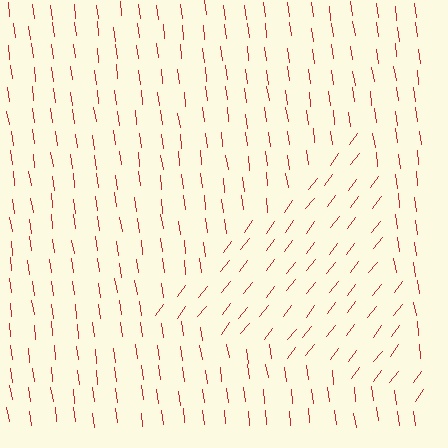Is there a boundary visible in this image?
Yes, there is a texture boundary formed by a change in line orientation.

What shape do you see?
I see a triangle.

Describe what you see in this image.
The image is filled with small red line segments. A triangle region in the image has lines oriented differently from the surrounding lines, creating a visible texture boundary.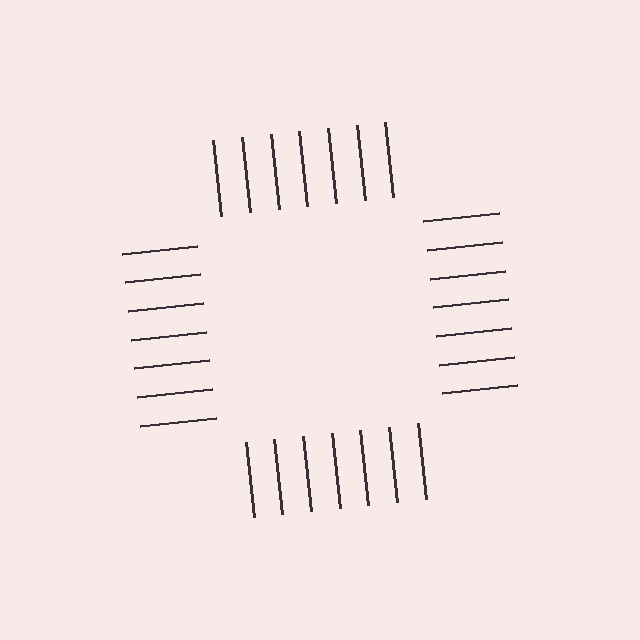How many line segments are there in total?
28 — 7 along each of the 4 edges.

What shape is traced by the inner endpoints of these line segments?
An illusory square — the line segments terminate on its edges but no continuous stroke is drawn.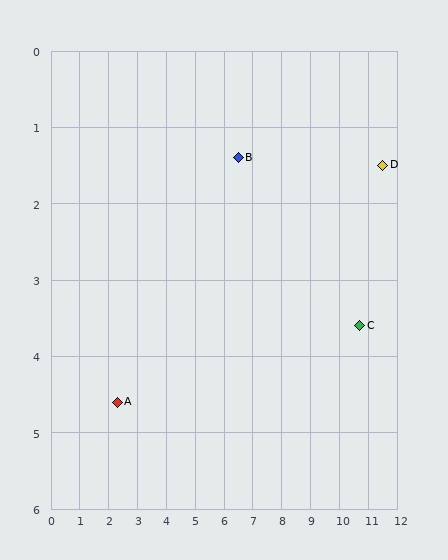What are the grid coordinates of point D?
Point D is at approximately (11.5, 1.5).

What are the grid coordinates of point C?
Point C is at approximately (10.7, 3.6).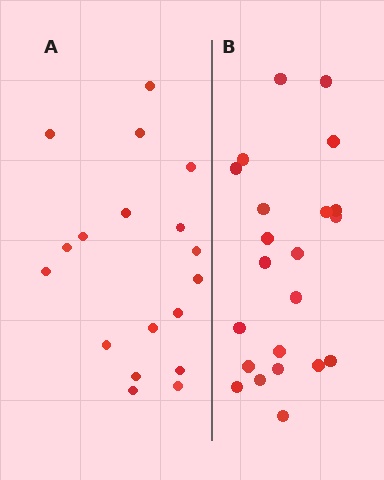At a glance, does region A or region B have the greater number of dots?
Region B (the right region) has more dots.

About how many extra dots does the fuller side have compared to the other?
Region B has about 4 more dots than region A.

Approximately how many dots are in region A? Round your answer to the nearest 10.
About 20 dots. (The exact count is 18, which rounds to 20.)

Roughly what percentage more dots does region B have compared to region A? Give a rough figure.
About 20% more.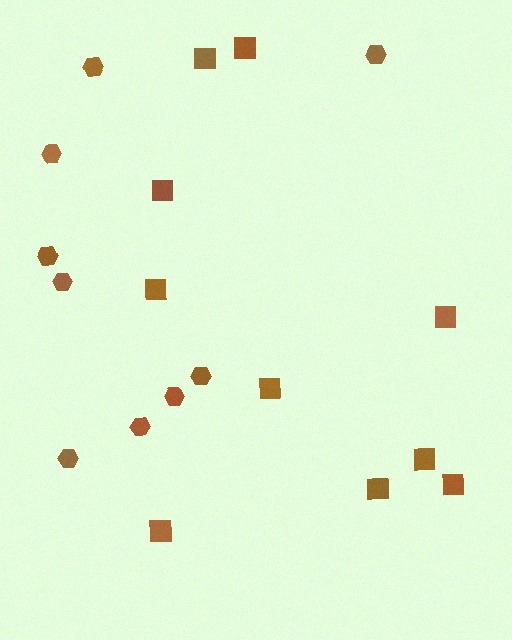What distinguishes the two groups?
There are 2 groups: one group of squares (10) and one group of hexagons (9).